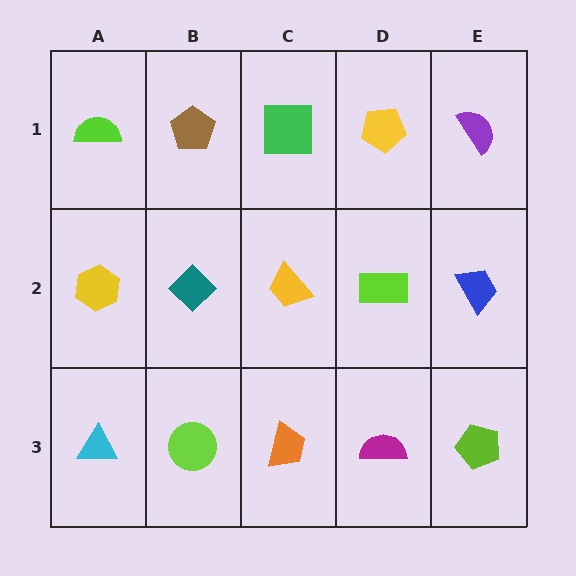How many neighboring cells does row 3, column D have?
3.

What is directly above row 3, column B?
A teal diamond.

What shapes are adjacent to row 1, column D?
A lime rectangle (row 2, column D), a green square (row 1, column C), a purple semicircle (row 1, column E).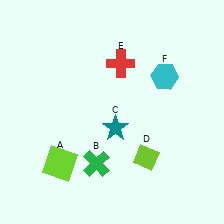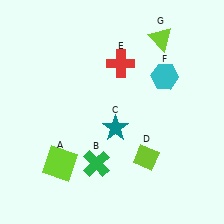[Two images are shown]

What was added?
A lime triangle (G) was added in Image 2.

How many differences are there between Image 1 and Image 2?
There is 1 difference between the two images.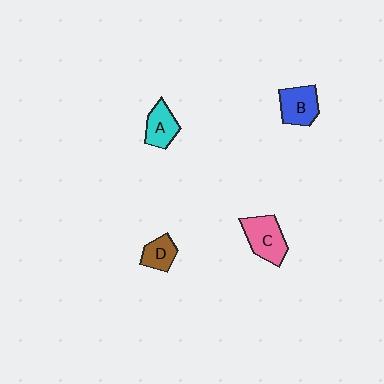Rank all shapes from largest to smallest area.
From largest to smallest: C (pink), B (blue), A (cyan), D (brown).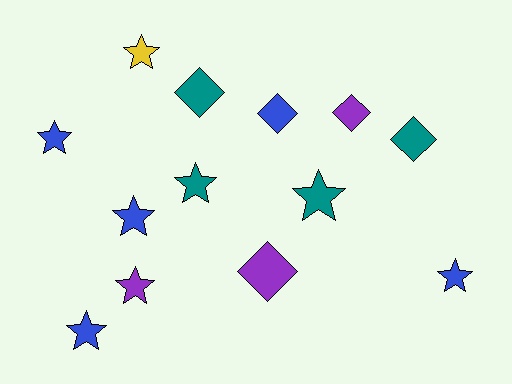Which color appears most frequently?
Blue, with 5 objects.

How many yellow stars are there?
There is 1 yellow star.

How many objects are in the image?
There are 13 objects.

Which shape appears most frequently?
Star, with 8 objects.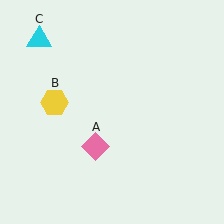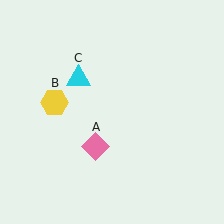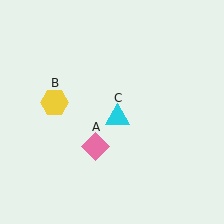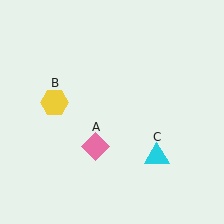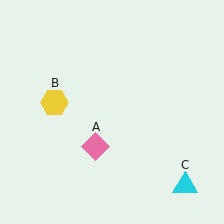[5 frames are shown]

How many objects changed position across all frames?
1 object changed position: cyan triangle (object C).